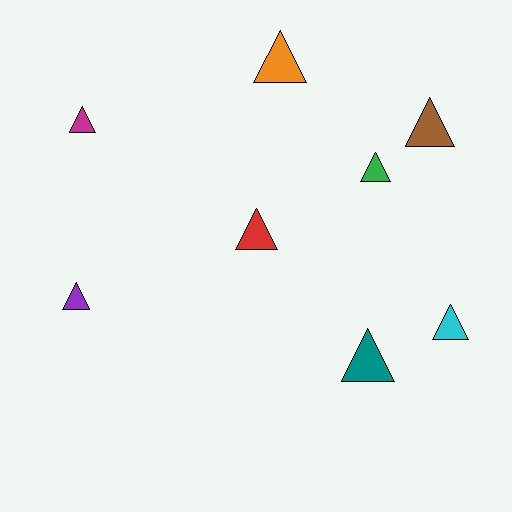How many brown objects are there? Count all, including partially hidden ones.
There is 1 brown object.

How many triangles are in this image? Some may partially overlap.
There are 8 triangles.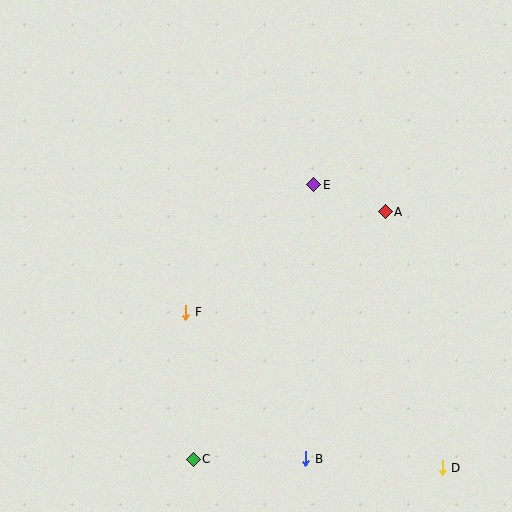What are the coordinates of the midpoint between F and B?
The midpoint between F and B is at (246, 386).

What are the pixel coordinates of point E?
Point E is at (314, 185).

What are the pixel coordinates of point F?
Point F is at (186, 312).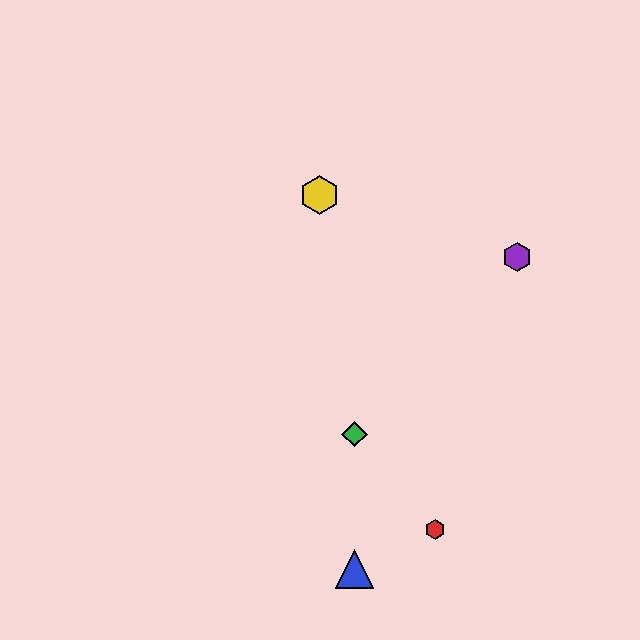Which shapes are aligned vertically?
The blue triangle, the green diamond are aligned vertically.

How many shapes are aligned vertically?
2 shapes (the blue triangle, the green diamond) are aligned vertically.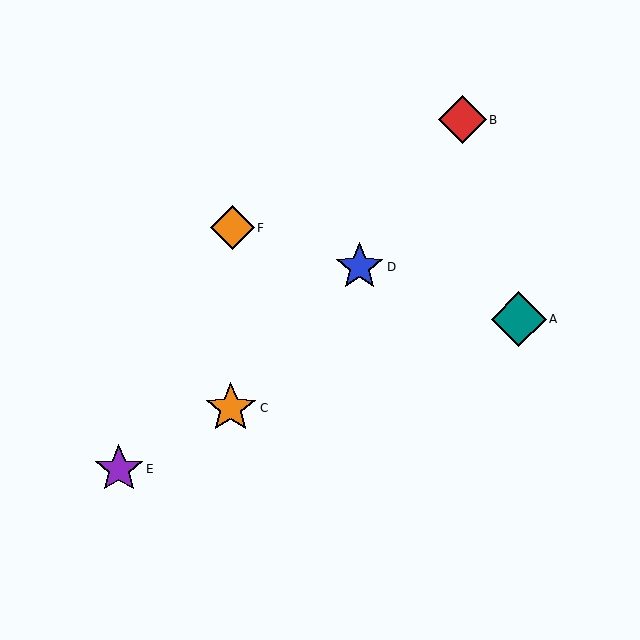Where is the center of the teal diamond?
The center of the teal diamond is at (519, 319).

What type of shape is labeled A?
Shape A is a teal diamond.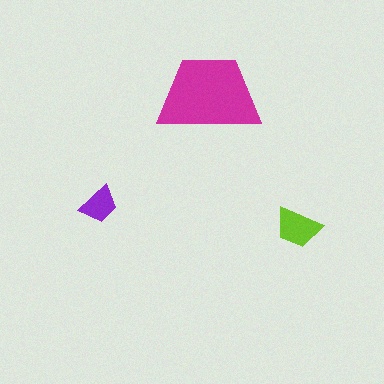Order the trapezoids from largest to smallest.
the magenta one, the lime one, the purple one.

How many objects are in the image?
There are 3 objects in the image.